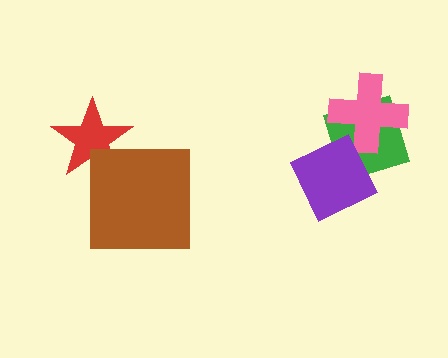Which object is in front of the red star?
The brown square is in front of the red star.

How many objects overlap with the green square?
2 objects overlap with the green square.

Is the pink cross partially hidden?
Yes, it is partially covered by another shape.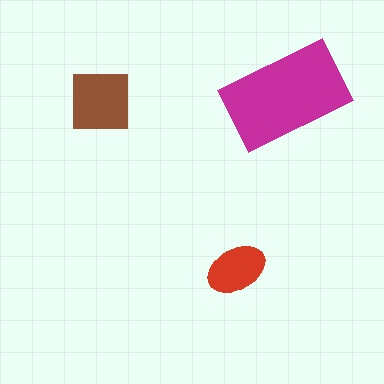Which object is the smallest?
The red ellipse.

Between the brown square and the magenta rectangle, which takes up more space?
The magenta rectangle.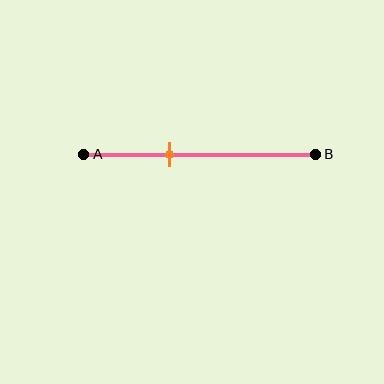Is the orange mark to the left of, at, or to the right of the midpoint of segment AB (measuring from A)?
The orange mark is to the left of the midpoint of segment AB.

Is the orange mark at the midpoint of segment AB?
No, the mark is at about 35% from A, not at the 50% midpoint.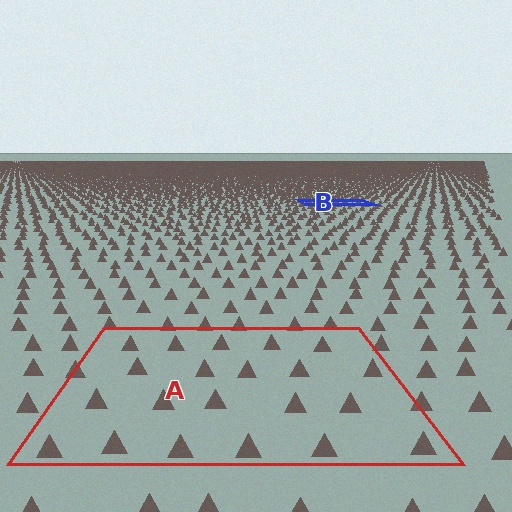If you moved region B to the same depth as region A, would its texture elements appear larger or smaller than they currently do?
They would appear larger. At a closer depth, the same texture elements are projected at a bigger on-screen size.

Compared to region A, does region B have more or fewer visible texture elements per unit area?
Region B has more texture elements per unit area — they are packed more densely because it is farther away.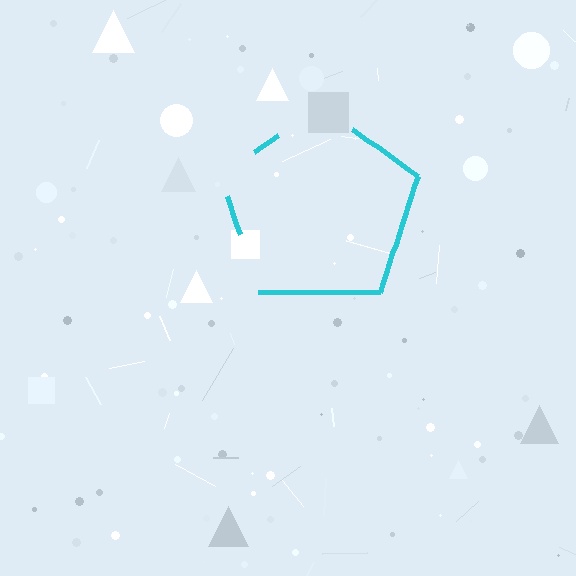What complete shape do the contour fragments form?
The contour fragments form a pentagon.